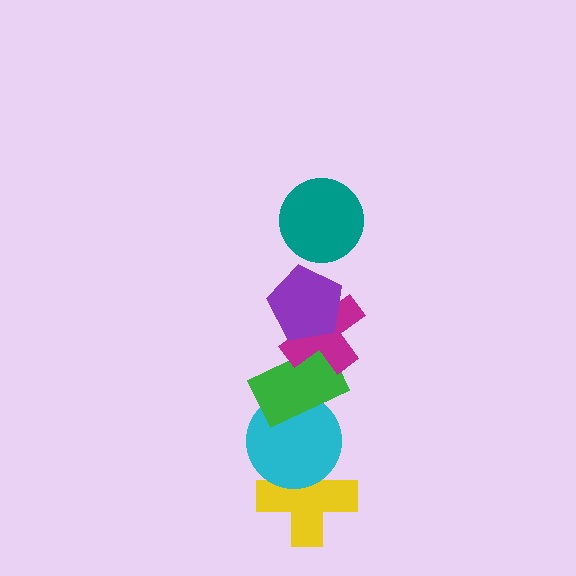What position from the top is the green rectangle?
The green rectangle is 4th from the top.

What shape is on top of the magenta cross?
The purple pentagon is on top of the magenta cross.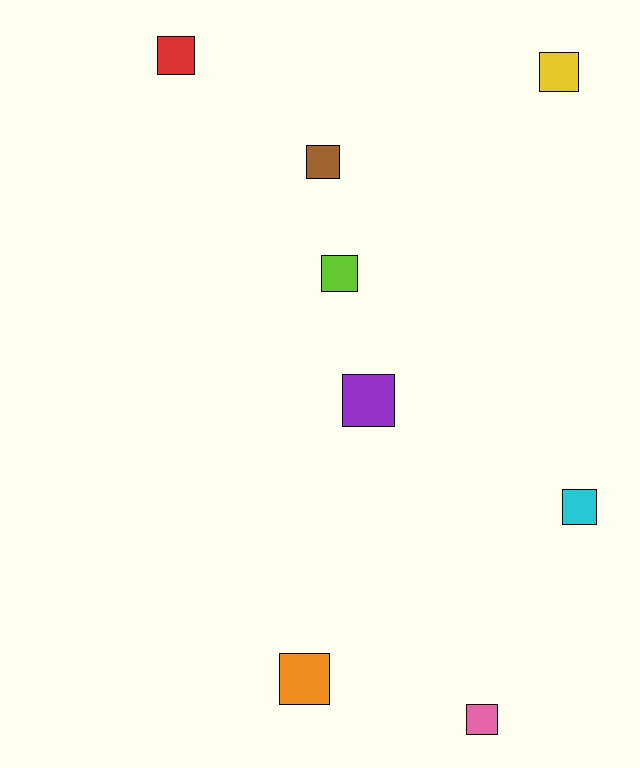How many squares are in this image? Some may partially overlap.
There are 8 squares.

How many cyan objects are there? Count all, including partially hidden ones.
There is 1 cyan object.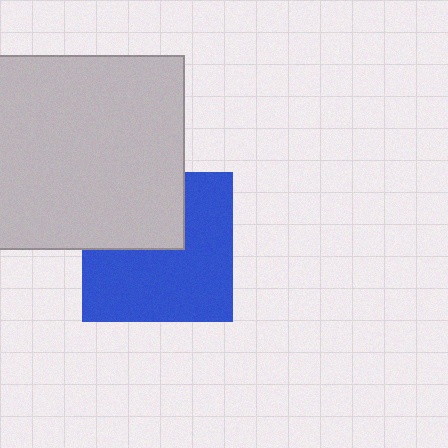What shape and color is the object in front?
The object in front is a light gray square.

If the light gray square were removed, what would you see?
You would see the complete blue square.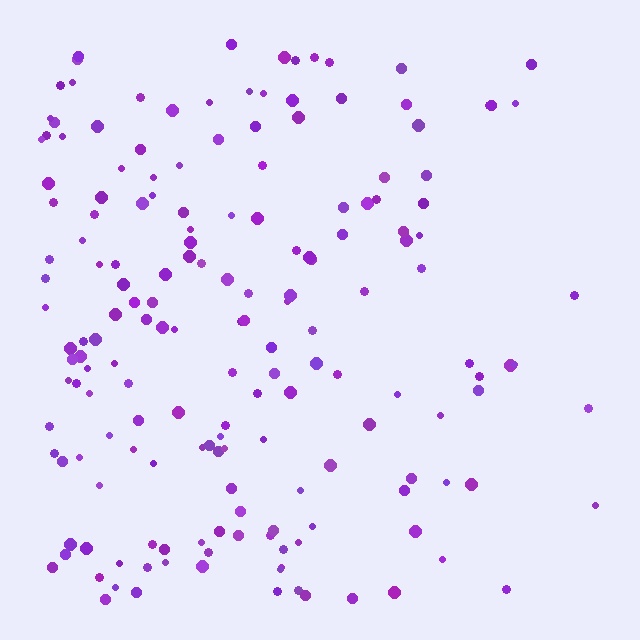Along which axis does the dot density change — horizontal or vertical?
Horizontal.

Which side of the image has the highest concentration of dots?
The left.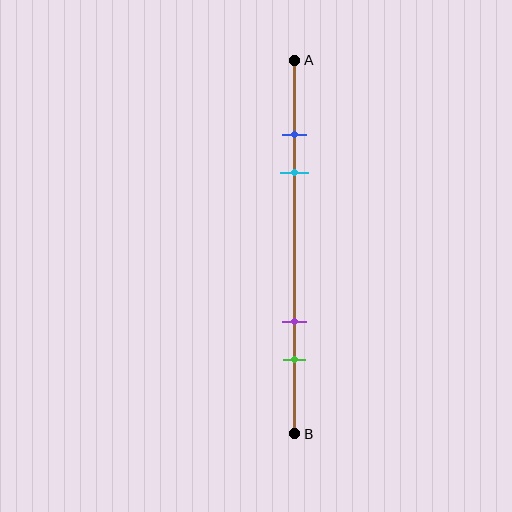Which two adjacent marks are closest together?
The blue and cyan marks are the closest adjacent pair.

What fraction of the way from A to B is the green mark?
The green mark is approximately 80% (0.8) of the way from A to B.